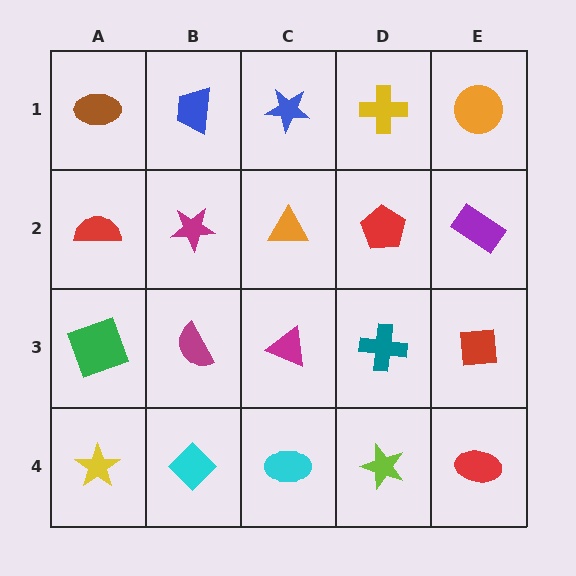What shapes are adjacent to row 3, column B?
A magenta star (row 2, column B), a cyan diamond (row 4, column B), a green square (row 3, column A), a magenta triangle (row 3, column C).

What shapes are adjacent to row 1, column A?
A red semicircle (row 2, column A), a blue trapezoid (row 1, column B).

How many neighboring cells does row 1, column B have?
3.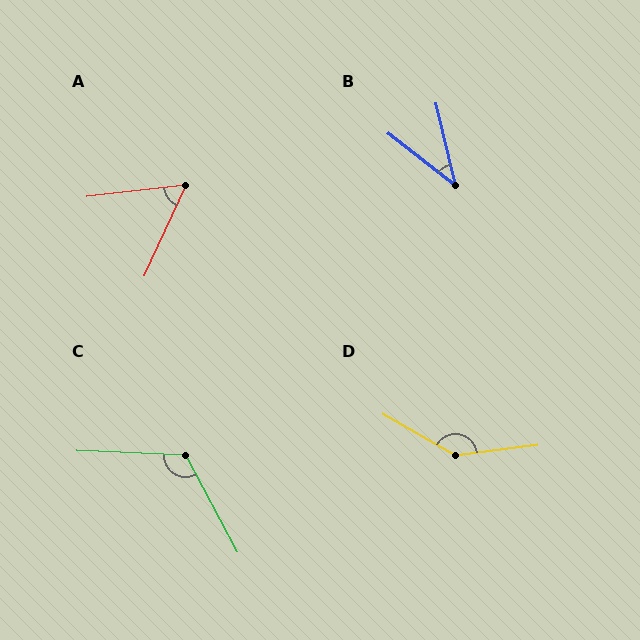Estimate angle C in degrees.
Approximately 120 degrees.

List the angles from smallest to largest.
B (39°), A (59°), C (120°), D (143°).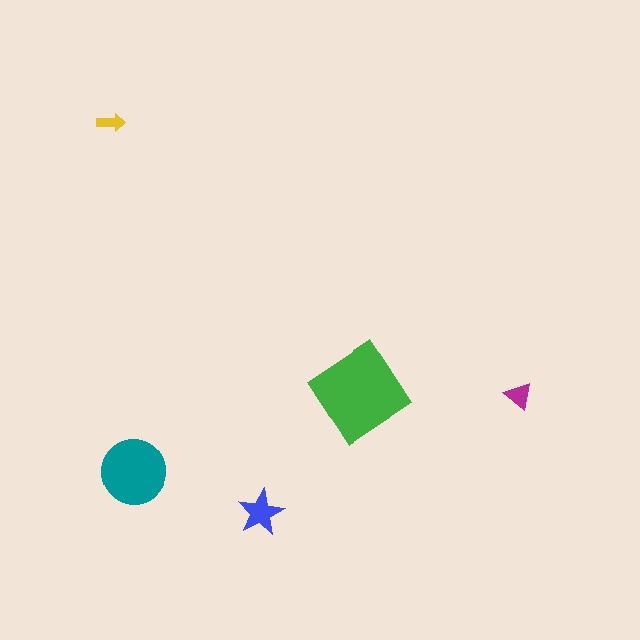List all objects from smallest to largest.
The yellow arrow, the magenta triangle, the blue star, the teal circle, the green diamond.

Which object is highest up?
The yellow arrow is topmost.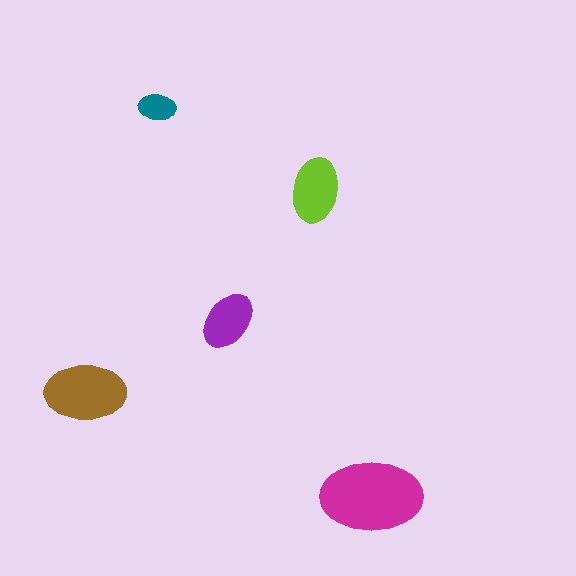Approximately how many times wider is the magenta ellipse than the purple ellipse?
About 1.5 times wider.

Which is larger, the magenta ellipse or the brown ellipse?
The magenta one.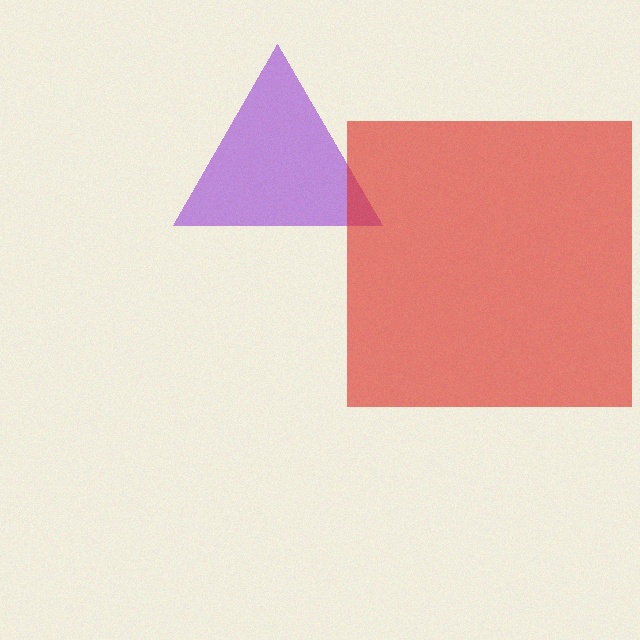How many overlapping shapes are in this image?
There are 2 overlapping shapes in the image.